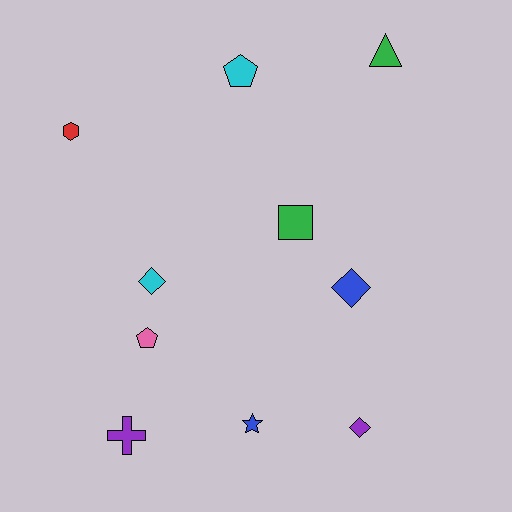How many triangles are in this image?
There is 1 triangle.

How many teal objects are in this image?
There are no teal objects.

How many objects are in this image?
There are 10 objects.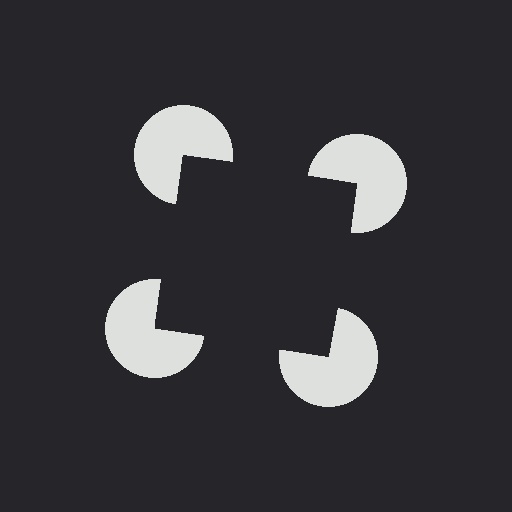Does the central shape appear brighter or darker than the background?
It typically appears slightly darker than the background, even though no actual brightness change is drawn.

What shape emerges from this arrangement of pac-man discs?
An illusory square — its edges are inferred from the aligned wedge cuts in the pac-man discs, not physically drawn.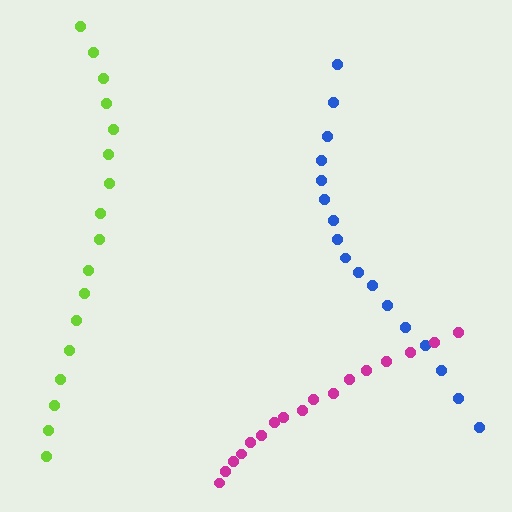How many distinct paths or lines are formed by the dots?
There are 3 distinct paths.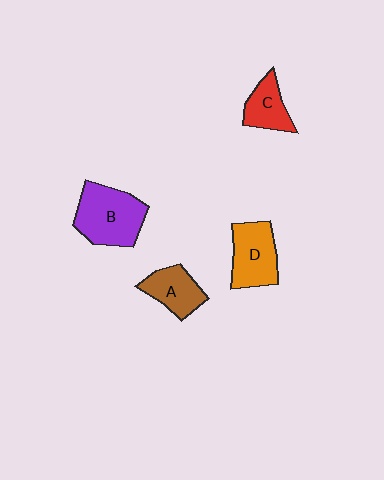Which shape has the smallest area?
Shape C (red).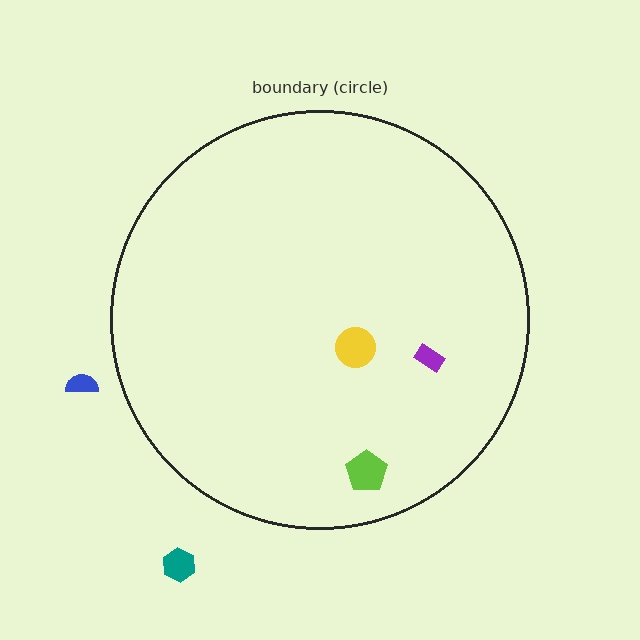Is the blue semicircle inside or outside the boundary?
Outside.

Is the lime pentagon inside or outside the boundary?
Inside.